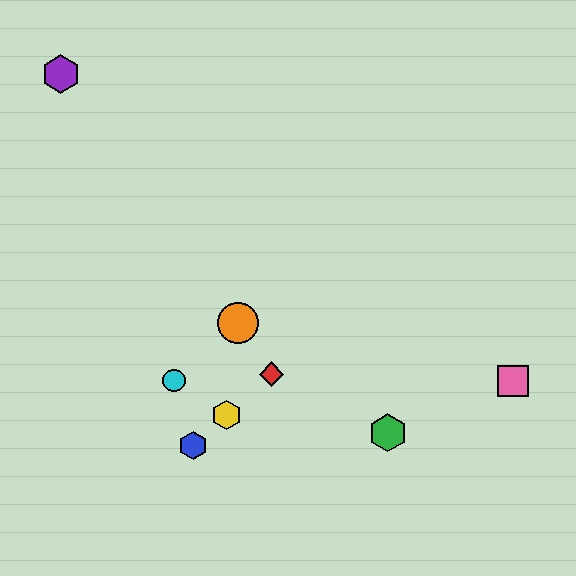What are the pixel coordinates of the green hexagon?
The green hexagon is at (388, 433).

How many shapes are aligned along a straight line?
3 shapes (the red diamond, the blue hexagon, the yellow hexagon) are aligned along a straight line.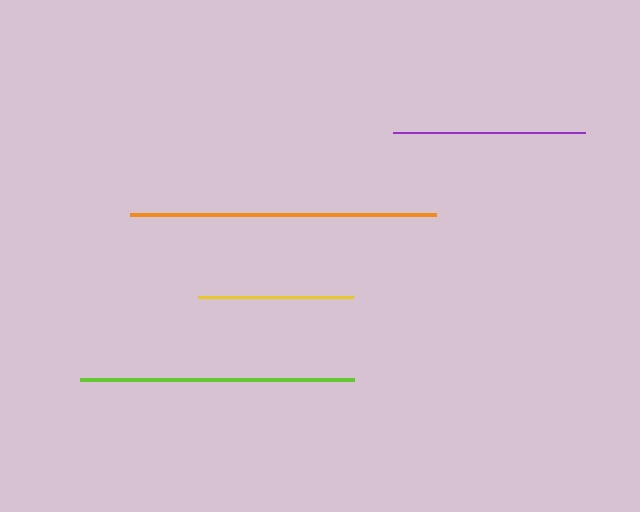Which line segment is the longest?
The orange line is the longest at approximately 306 pixels.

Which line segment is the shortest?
The yellow line is the shortest at approximately 155 pixels.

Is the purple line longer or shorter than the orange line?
The orange line is longer than the purple line.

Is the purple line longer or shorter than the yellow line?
The purple line is longer than the yellow line.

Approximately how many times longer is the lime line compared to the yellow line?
The lime line is approximately 1.8 times the length of the yellow line.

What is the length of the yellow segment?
The yellow segment is approximately 155 pixels long.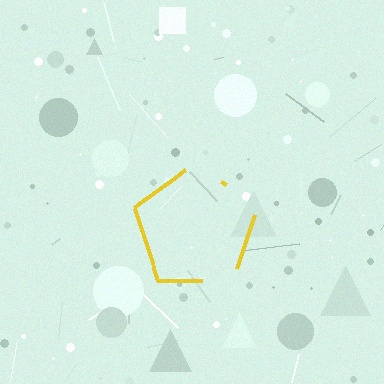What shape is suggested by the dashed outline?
The dashed outline suggests a pentagon.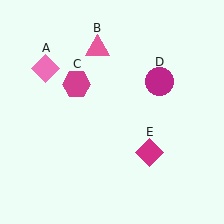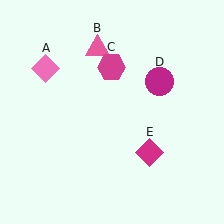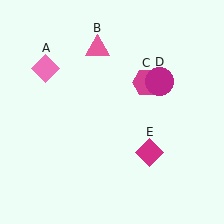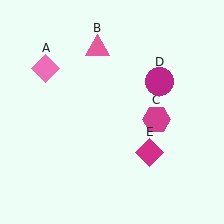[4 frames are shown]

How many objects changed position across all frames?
1 object changed position: magenta hexagon (object C).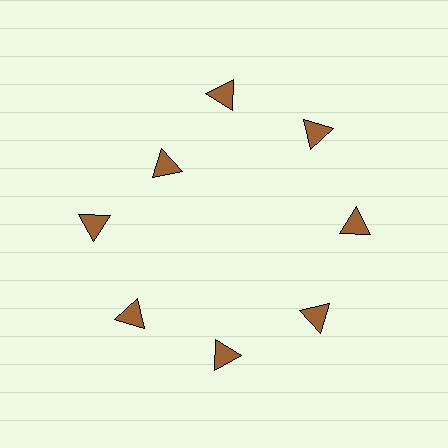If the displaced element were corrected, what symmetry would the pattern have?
It would have 8-fold rotational symmetry — the pattern would map onto itself every 45 degrees.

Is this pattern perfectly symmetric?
No. The 8 brown triangles are arranged in a ring, but one element near the 10 o'clock position is pulled inward toward the center, breaking the 8-fold rotational symmetry.